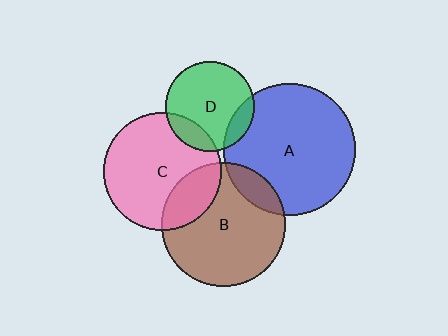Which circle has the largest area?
Circle A (blue).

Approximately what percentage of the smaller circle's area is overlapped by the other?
Approximately 15%.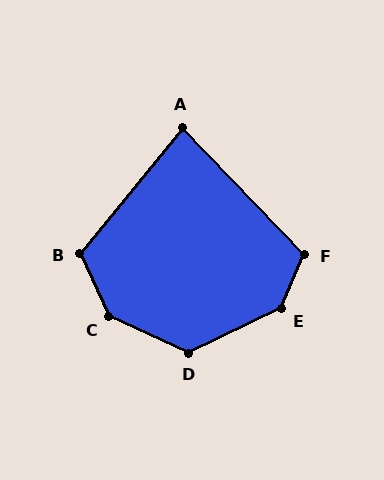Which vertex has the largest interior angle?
C, at approximately 139 degrees.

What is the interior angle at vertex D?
Approximately 130 degrees (obtuse).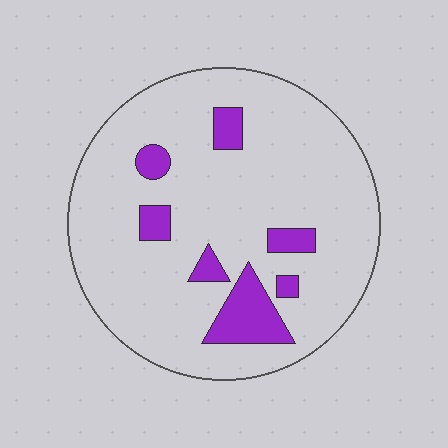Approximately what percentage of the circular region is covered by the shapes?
Approximately 15%.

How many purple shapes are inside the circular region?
7.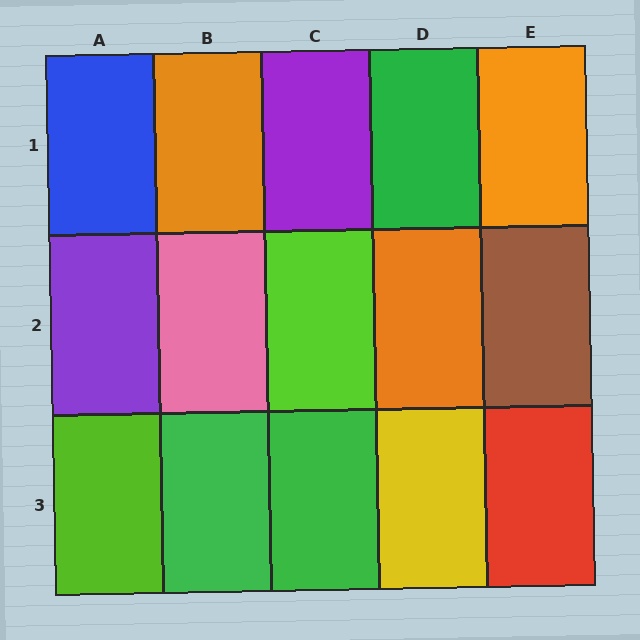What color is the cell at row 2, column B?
Pink.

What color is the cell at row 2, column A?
Purple.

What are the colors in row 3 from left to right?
Lime, green, green, yellow, red.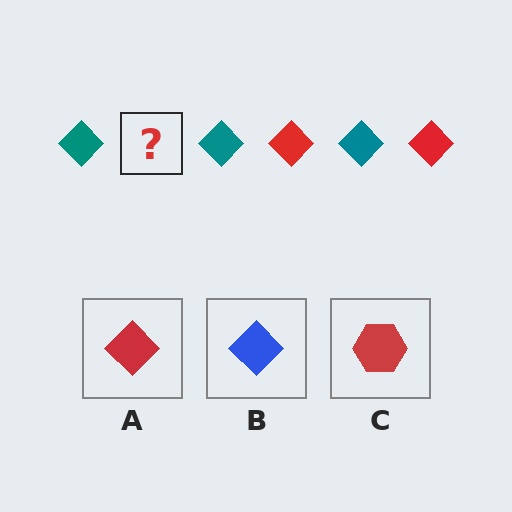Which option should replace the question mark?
Option A.